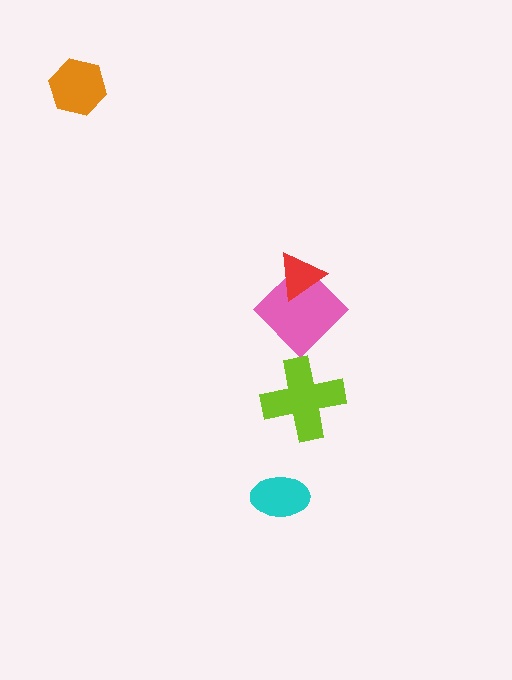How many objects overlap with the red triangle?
1 object overlaps with the red triangle.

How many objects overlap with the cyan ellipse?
0 objects overlap with the cyan ellipse.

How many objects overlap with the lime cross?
0 objects overlap with the lime cross.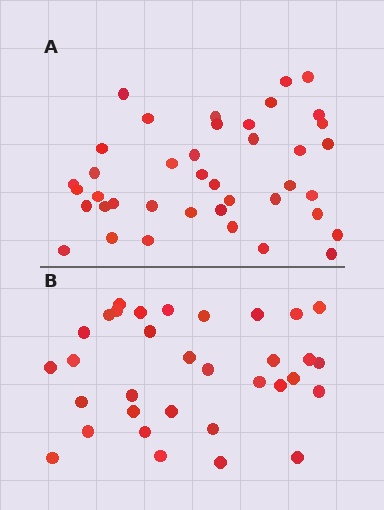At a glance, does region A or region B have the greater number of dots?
Region A (the top region) has more dots.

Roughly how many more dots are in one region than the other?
Region A has roughly 8 or so more dots than region B.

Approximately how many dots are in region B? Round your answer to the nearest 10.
About 30 dots. (The exact count is 33, which rounds to 30.)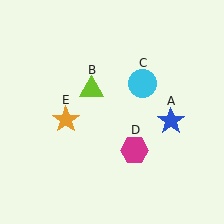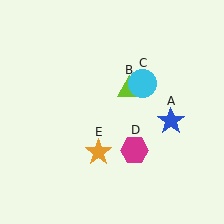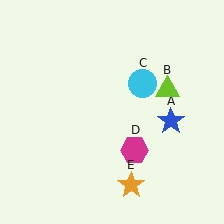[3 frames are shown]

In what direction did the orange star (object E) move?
The orange star (object E) moved down and to the right.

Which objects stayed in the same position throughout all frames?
Blue star (object A) and cyan circle (object C) and magenta hexagon (object D) remained stationary.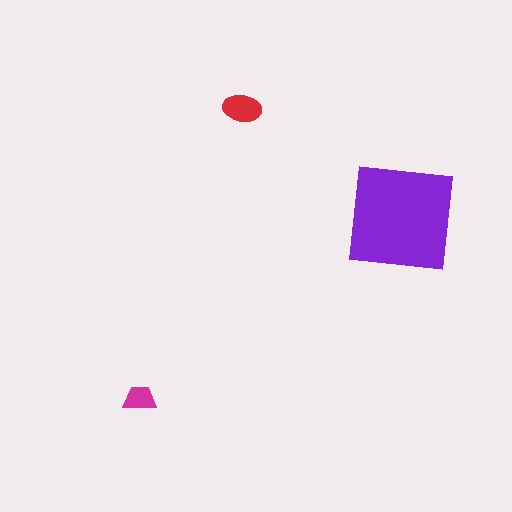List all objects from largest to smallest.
The purple square, the red ellipse, the magenta trapezoid.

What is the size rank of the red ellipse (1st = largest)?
2nd.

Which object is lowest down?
The magenta trapezoid is bottommost.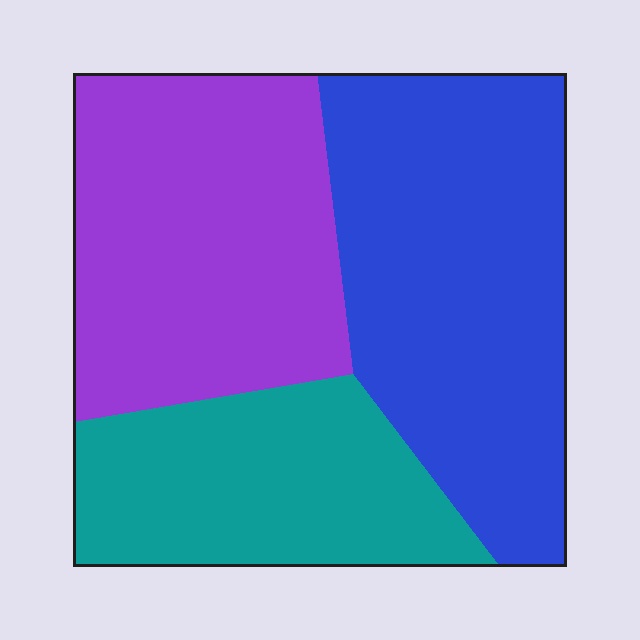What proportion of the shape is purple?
Purple covers around 35% of the shape.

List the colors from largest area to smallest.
From largest to smallest: blue, purple, teal.